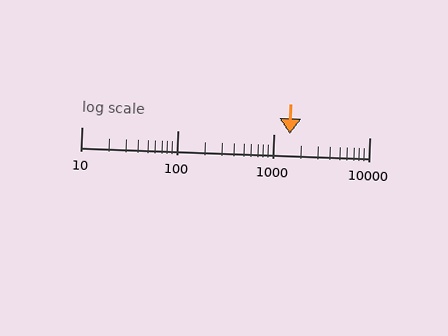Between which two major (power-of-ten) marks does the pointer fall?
The pointer is between 1000 and 10000.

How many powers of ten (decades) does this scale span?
The scale spans 3 decades, from 10 to 10000.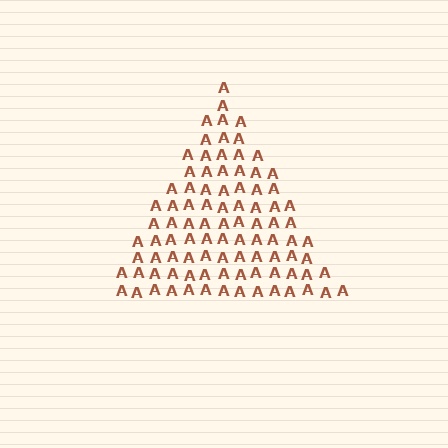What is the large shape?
The large shape is a triangle.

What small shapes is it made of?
It is made of small letter A's.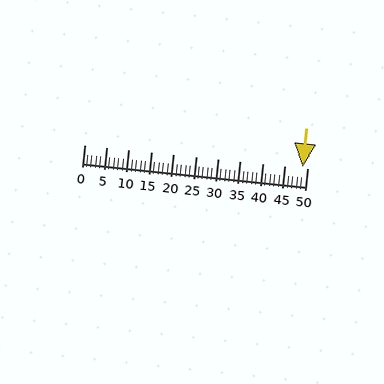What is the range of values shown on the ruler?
The ruler shows values from 0 to 50.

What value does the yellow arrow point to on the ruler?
The yellow arrow points to approximately 49.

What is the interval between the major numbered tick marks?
The major tick marks are spaced 5 units apart.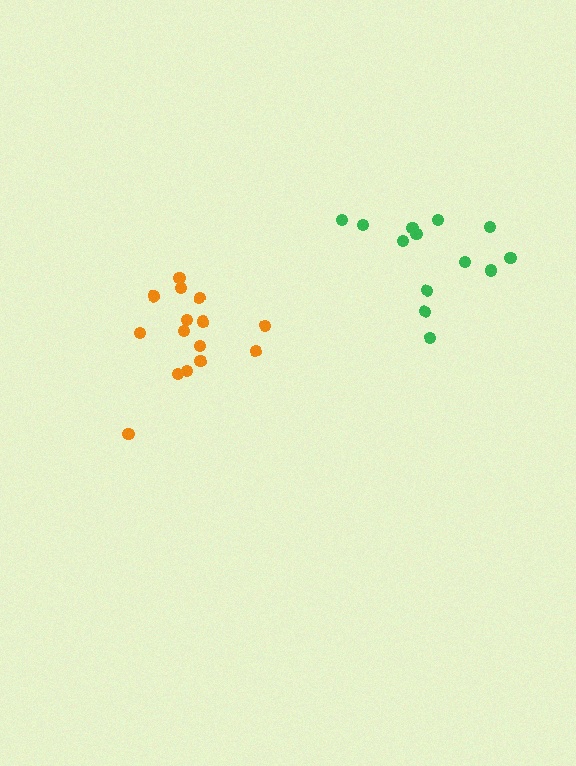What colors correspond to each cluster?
The clusters are colored: orange, green.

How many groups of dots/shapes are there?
There are 2 groups.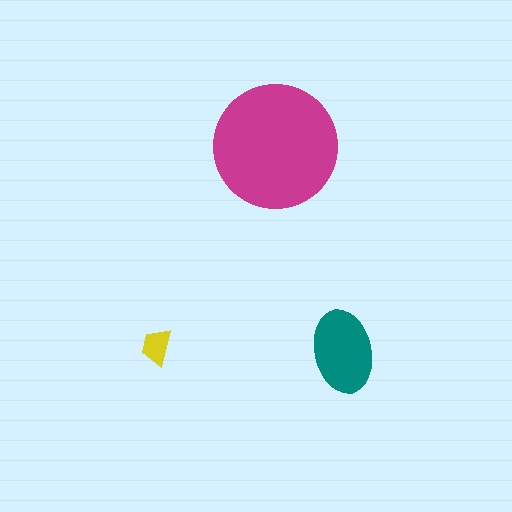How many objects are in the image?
There are 3 objects in the image.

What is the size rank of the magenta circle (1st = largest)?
1st.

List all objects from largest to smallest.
The magenta circle, the teal ellipse, the yellow trapezoid.